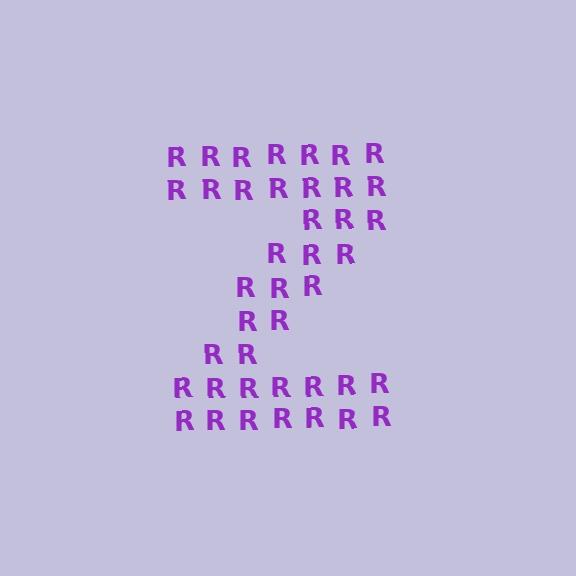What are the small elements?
The small elements are letter R's.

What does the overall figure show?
The overall figure shows the letter Z.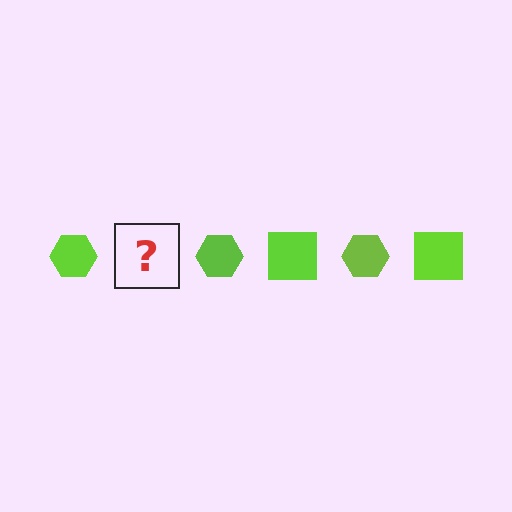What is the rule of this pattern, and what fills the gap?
The rule is that the pattern cycles through hexagon, square shapes in lime. The gap should be filled with a lime square.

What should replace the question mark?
The question mark should be replaced with a lime square.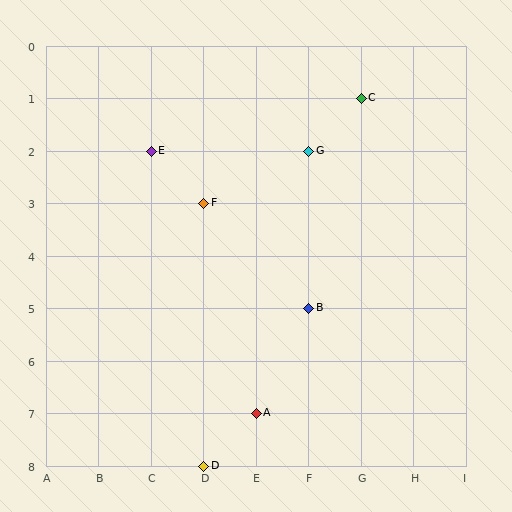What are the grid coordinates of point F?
Point F is at grid coordinates (D, 3).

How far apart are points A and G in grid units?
Points A and G are 1 column and 5 rows apart (about 5.1 grid units diagonally).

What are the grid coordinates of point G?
Point G is at grid coordinates (F, 2).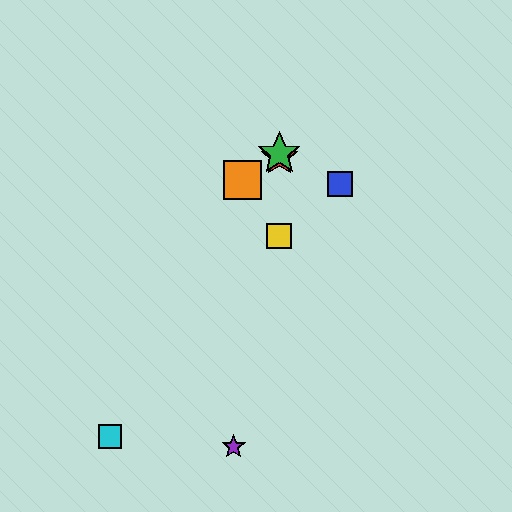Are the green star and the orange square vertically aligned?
No, the green star is at x≈279 and the orange square is at x≈242.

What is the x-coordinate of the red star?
The red star is at x≈279.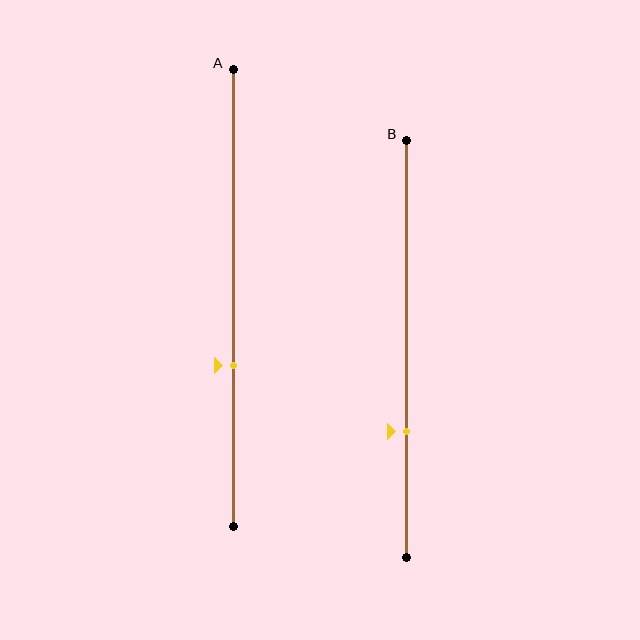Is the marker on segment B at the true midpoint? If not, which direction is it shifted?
No, the marker on segment B is shifted downward by about 20% of the segment length.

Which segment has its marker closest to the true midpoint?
Segment A has its marker closest to the true midpoint.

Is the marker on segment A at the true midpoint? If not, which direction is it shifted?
No, the marker on segment A is shifted downward by about 15% of the segment length.